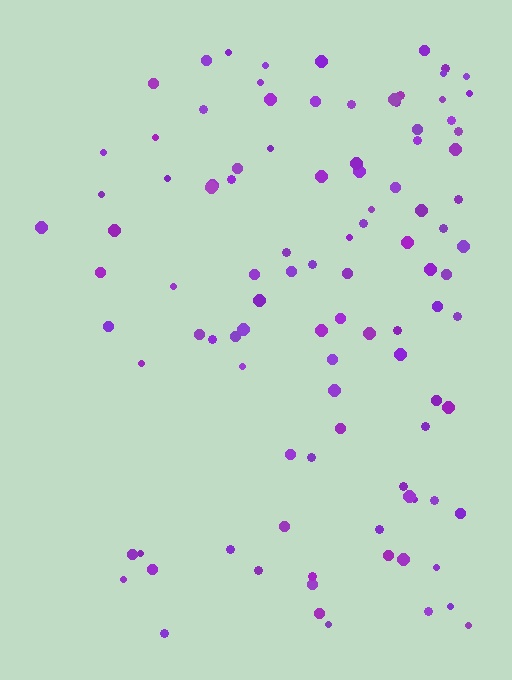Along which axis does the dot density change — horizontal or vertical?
Horizontal.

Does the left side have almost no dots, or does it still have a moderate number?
Still a moderate number, just noticeably fewer than the right.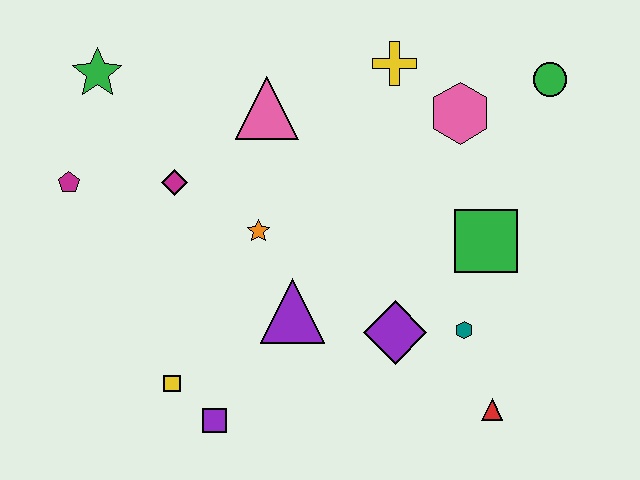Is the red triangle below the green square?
Yes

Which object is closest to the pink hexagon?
The yellow cross is closest to the pink hexagon.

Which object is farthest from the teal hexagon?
The green star is farthest from the teal hexagon.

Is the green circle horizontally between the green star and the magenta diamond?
No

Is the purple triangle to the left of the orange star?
No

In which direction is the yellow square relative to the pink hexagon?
The yellow square is to the left of the pink hexagon.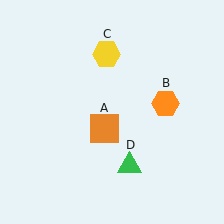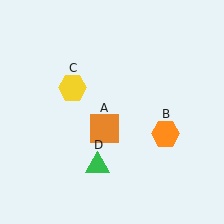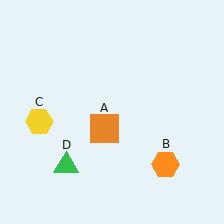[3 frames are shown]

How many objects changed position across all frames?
3 objects changed position: orange hexagon (object B), yellow hexagon (object C), green triangle (object D).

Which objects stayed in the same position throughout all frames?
Orange square (object A) remained stationary.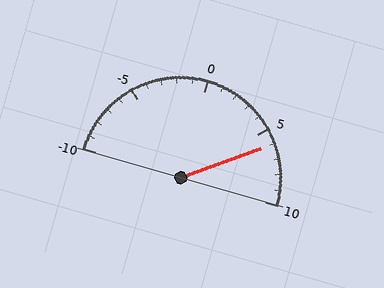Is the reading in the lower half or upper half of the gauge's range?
The reading is in the upper half of the range (-10 to 10).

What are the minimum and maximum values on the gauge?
The gauge ranges from -10 to 10.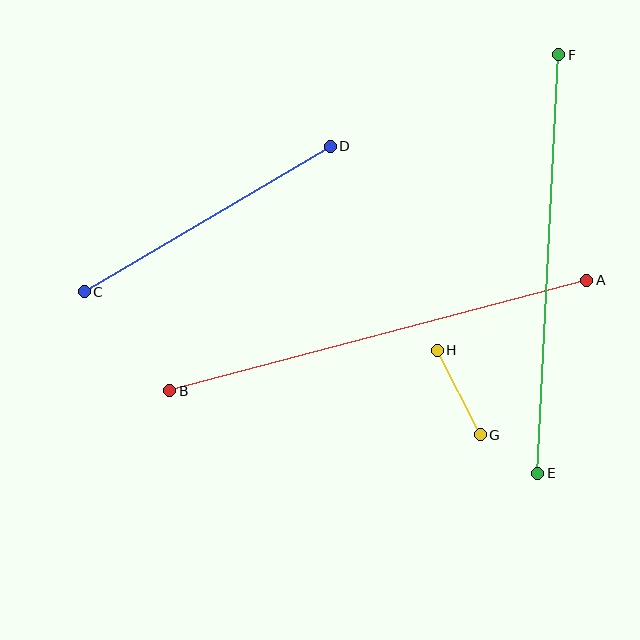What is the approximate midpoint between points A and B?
The midpoint is at approximately (378, 335) pixels.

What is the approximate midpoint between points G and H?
The midpoint is at approximately (459, 392) pixels.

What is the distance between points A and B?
The distance is approximately 432 pixels.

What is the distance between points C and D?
The distance is approximately 286 pixels.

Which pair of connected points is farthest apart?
Points A and B are farthest apart.